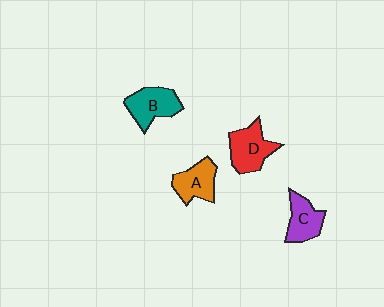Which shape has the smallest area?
Shape C (purple).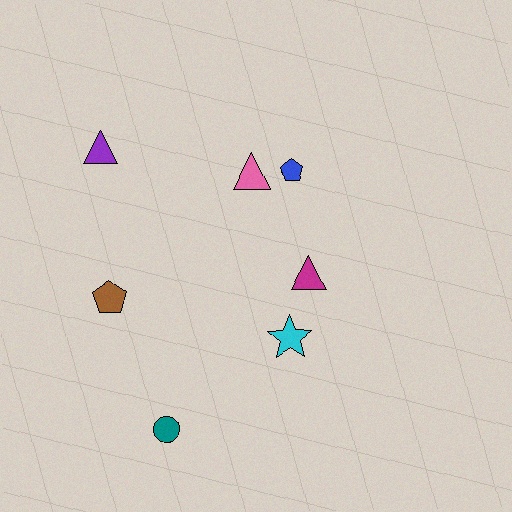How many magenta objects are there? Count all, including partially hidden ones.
There is 1 magenta object.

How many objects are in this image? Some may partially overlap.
There are 7 objects.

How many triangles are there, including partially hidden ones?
There are 3 triangles.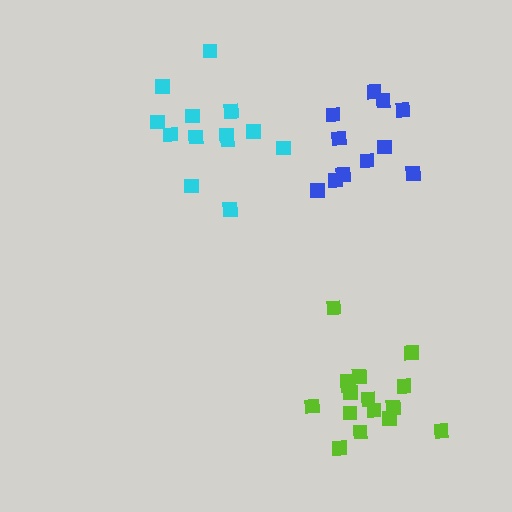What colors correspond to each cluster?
The clusters are colored: blue, cyan, lime.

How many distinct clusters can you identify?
There are 3 distinct clusters.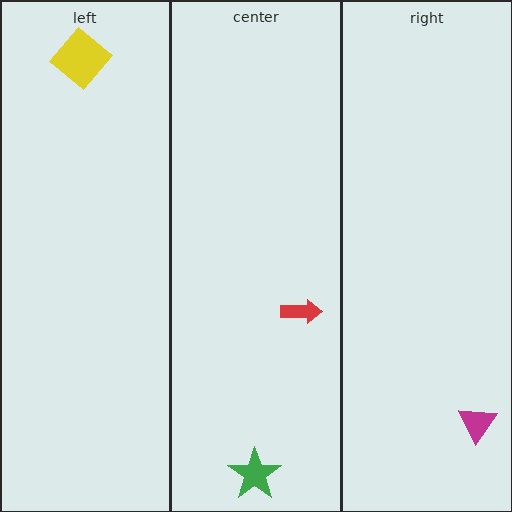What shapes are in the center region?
The green star, the red arrow.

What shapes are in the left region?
The yellow diamond.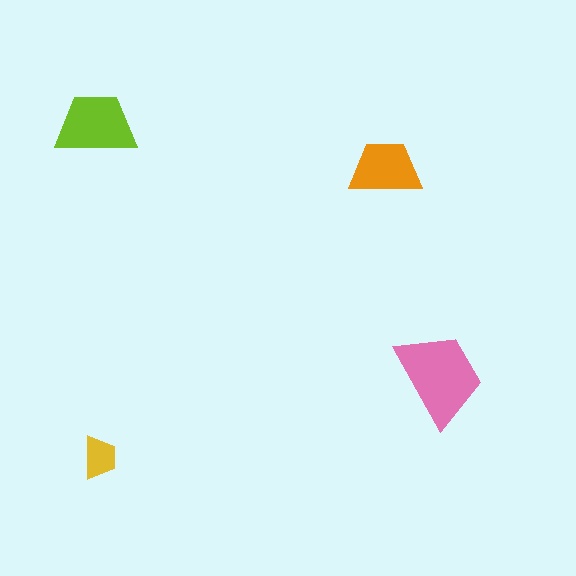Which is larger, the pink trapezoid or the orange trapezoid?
The pink one.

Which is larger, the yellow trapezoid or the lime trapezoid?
The lime one.